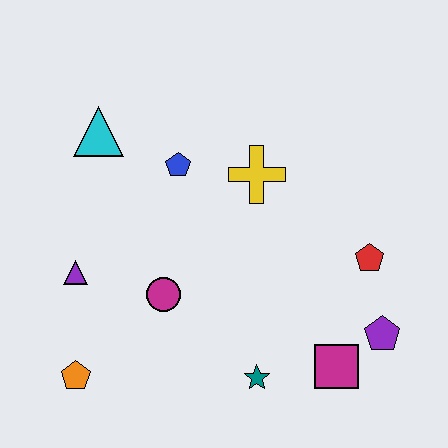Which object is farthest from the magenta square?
The cyan triangle is farthest from the magenta square.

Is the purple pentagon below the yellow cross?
Yes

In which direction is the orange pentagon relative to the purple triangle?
The orange pentagon is below the purple triangle.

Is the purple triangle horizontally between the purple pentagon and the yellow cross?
No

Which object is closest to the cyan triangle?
The blue pentagon is closest to the cyan triangle.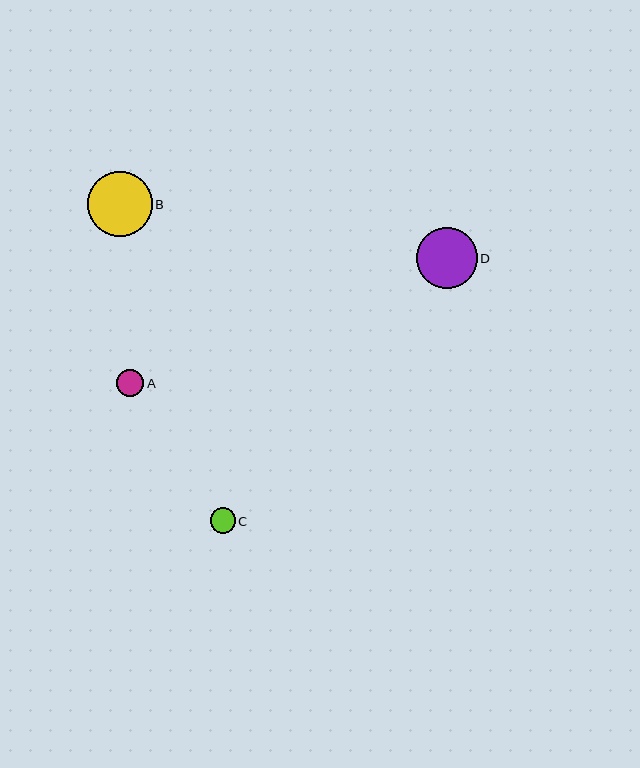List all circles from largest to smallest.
From largest to smallest: B, D, A, C.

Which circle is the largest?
Circle B is the largest with a size of approximately 65 pixels.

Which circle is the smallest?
Circle C is the smallest with a size of approximately 25 pixels.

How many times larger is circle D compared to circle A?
Circle D is approximately 2.3 times the size of circle A.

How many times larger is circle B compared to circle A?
Circle B is approximately 2.4 times the size of circle A.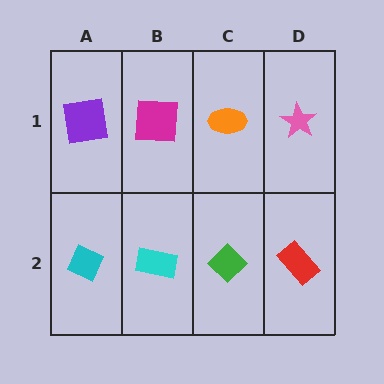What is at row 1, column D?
A pink star.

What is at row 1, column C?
An orange ellipse.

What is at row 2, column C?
A green diamond.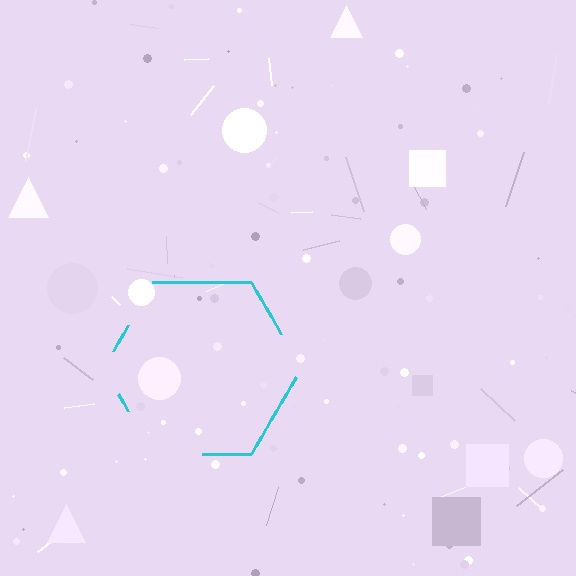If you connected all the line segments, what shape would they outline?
They would outline a hexagon.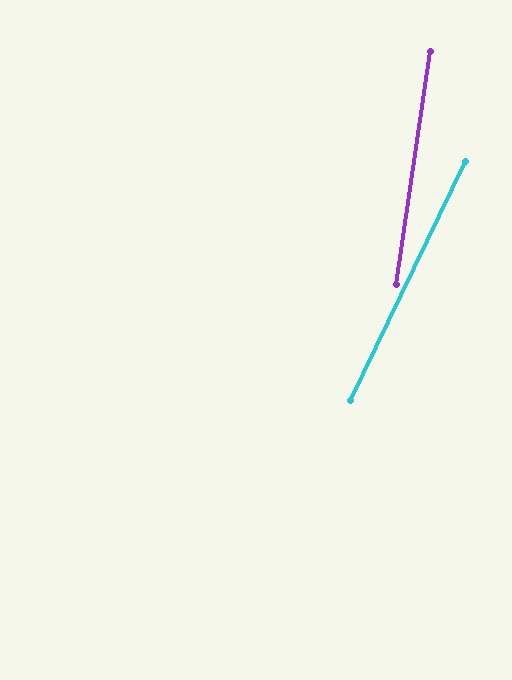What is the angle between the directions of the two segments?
Approximately 17 degrees.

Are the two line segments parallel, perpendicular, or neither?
Neither parallel nor perpendicular — they differ by about 17°.